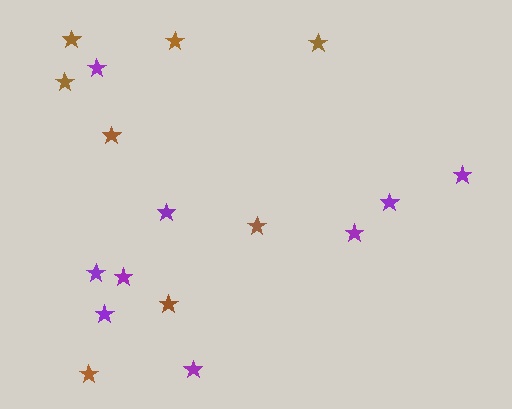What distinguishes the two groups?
There are 2 groups: one group of purple stars (9) and one group of brown stars (8).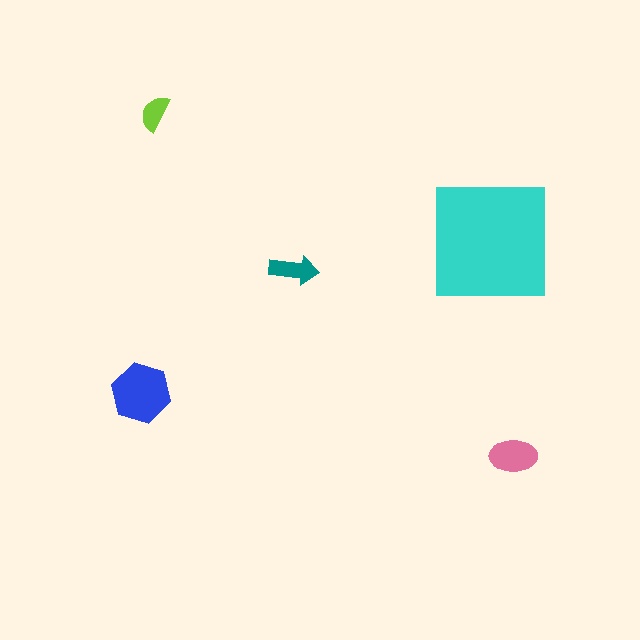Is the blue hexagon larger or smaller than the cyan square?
Smaller.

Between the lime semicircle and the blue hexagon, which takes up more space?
The blue hexagon.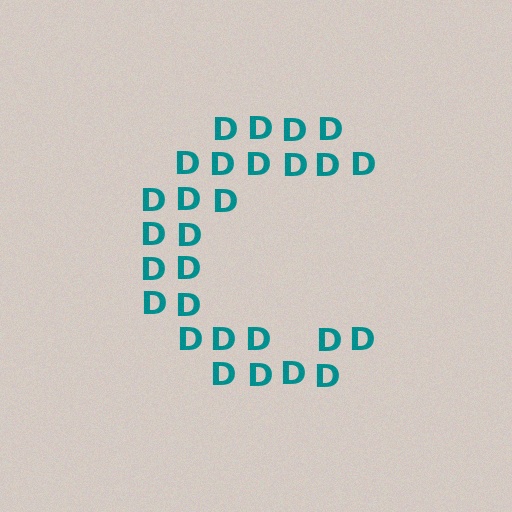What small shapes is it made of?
It is made of small letter D's.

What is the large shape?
The large shape is the letter C.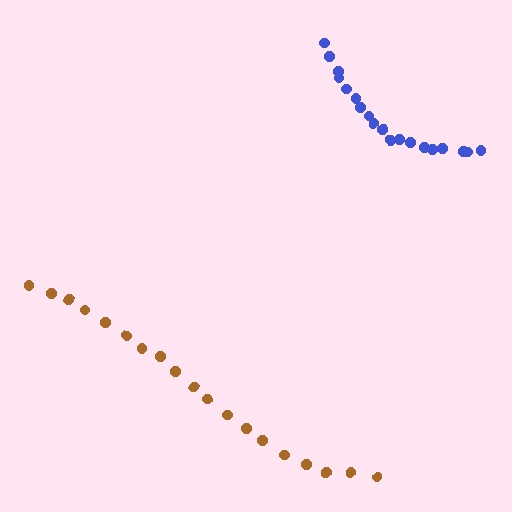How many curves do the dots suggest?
There are 2 distinct paths.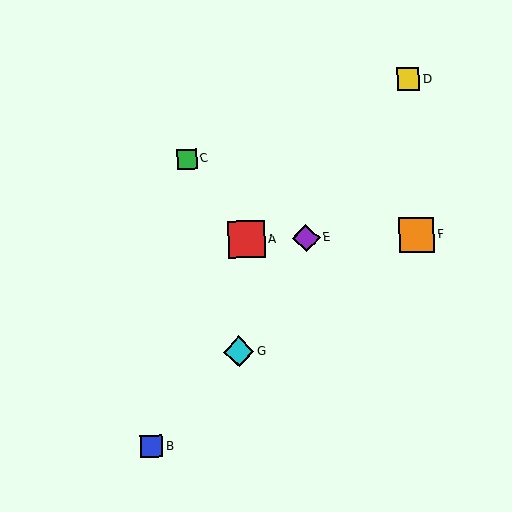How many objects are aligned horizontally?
3 objects (A, E, F) are aligned horizontally.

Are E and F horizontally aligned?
Yes, both are at y≈238.